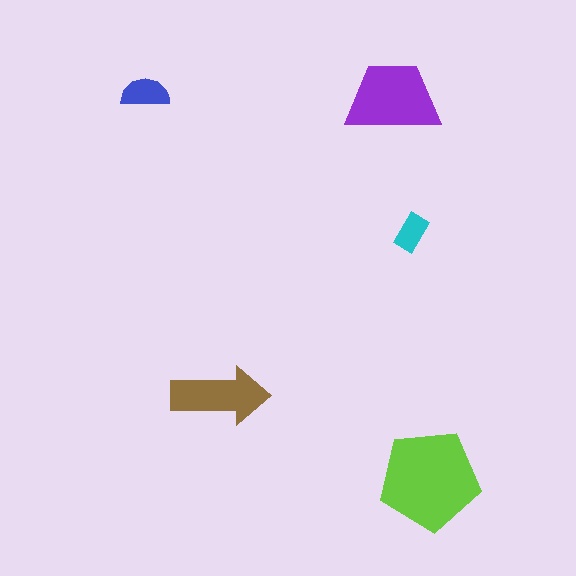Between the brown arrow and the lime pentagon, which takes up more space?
The lime pentagon.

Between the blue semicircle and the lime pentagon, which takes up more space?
The lime pentagon.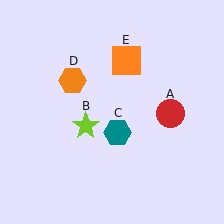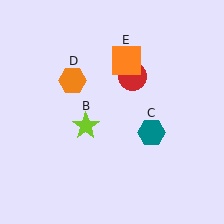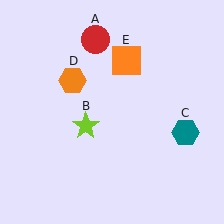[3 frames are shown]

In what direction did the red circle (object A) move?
The red circle (object A) moved up and to the left.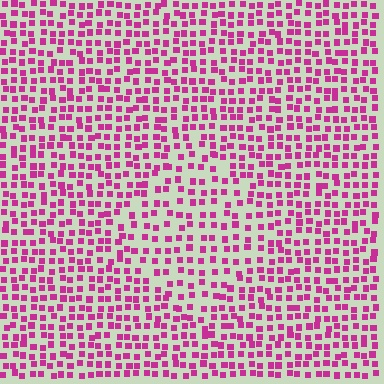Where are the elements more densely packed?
The elements are more densely packed outside the diamond boundary.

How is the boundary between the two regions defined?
The boundary is defined by a change in element density (approximately 1.5x ratio). All elements are the same color, size, and shape.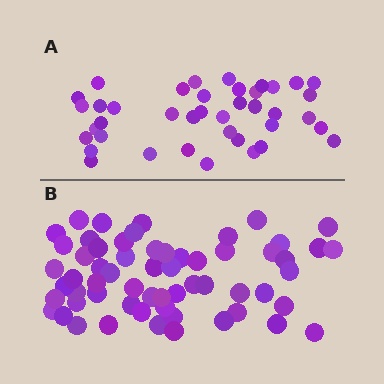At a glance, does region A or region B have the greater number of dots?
Region B (the bottom region) has more dots.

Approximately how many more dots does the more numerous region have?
Region B has approximately 20 more dots than region A.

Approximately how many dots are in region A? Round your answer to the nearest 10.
About 40 dots.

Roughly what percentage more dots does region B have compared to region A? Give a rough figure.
About 50% more.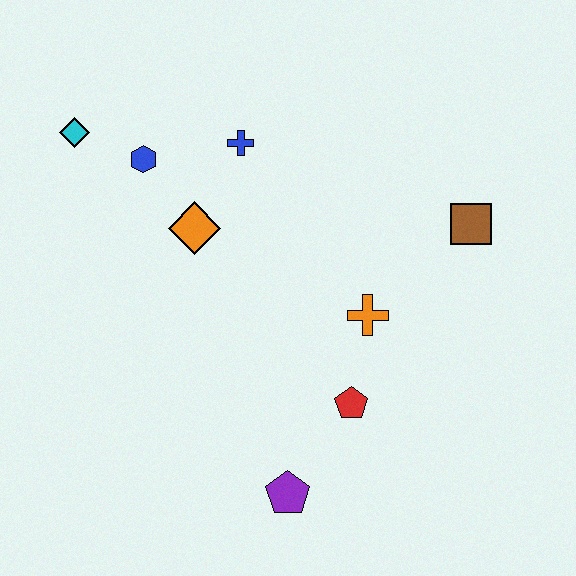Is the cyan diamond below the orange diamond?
No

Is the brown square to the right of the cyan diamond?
Yes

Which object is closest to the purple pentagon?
The red pentagon is closest to the purple pentagon.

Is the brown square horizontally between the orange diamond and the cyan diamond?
No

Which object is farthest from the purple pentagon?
The cyan diamond is farthest from the purple pentagon.